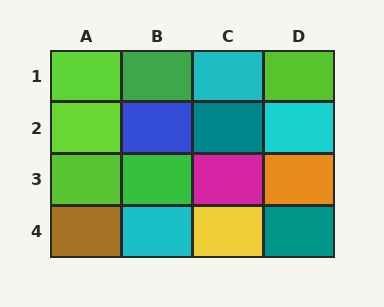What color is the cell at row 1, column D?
Lime.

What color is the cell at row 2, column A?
Lime.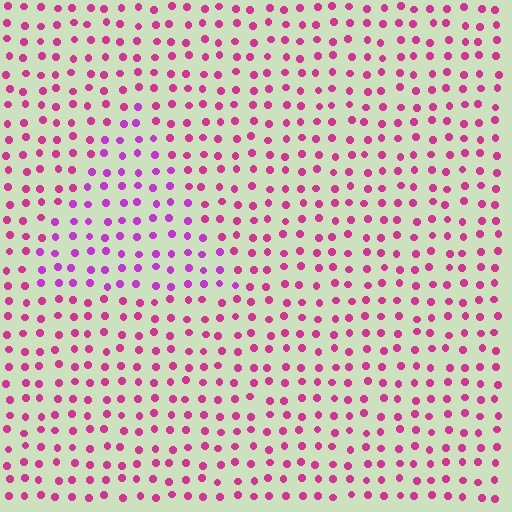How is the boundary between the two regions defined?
The boundary is defined purely by a slight shift in hue (about 30 degrees). Spacing, size, and orientation are identical on both sides.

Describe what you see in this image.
The image is filled with small magenta elements in a uniform arrangement. A triangle-shaped region is visible where the elements are tinted to a slightly different hue, forming a subtle color boundary.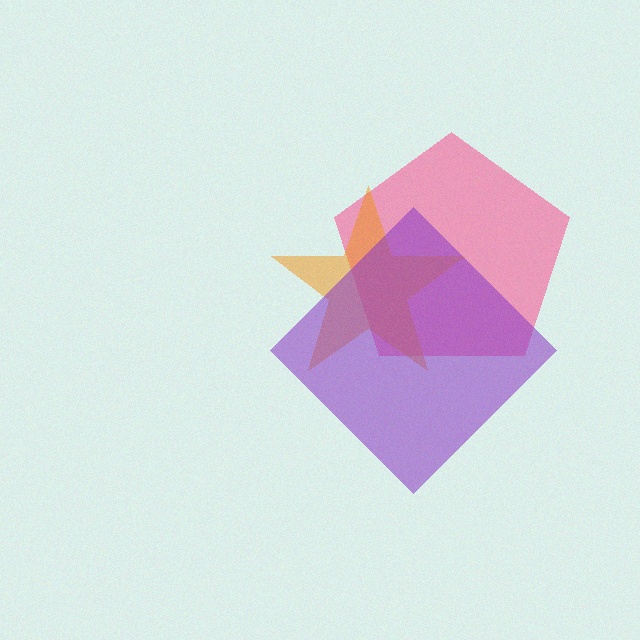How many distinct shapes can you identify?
There are 3 distinct shapes: a pink pentagon, an orange star, a purple diamond.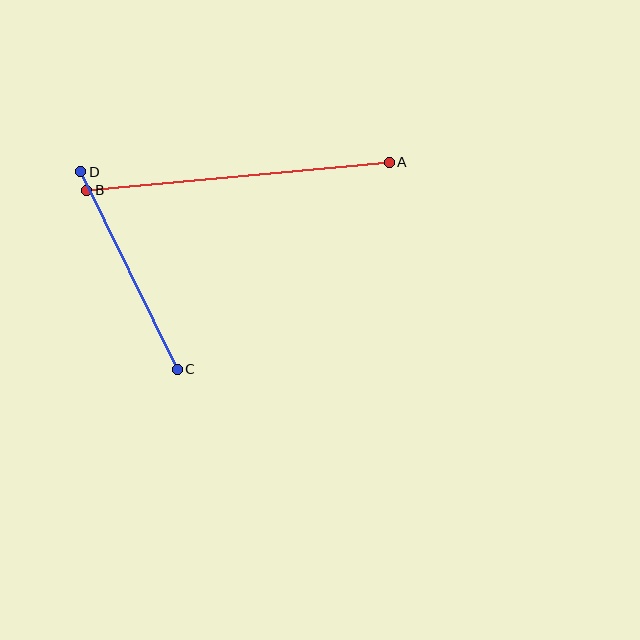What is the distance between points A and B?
The distance is approximately 304 pixels.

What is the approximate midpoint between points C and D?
The midpoint is at approximately (129, 271) pixels.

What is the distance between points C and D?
The distance is approximately 220 pixels.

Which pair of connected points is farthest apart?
Points A and B are farthest apart.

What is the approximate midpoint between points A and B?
The midpoint is at approximately (238, 176) pixels.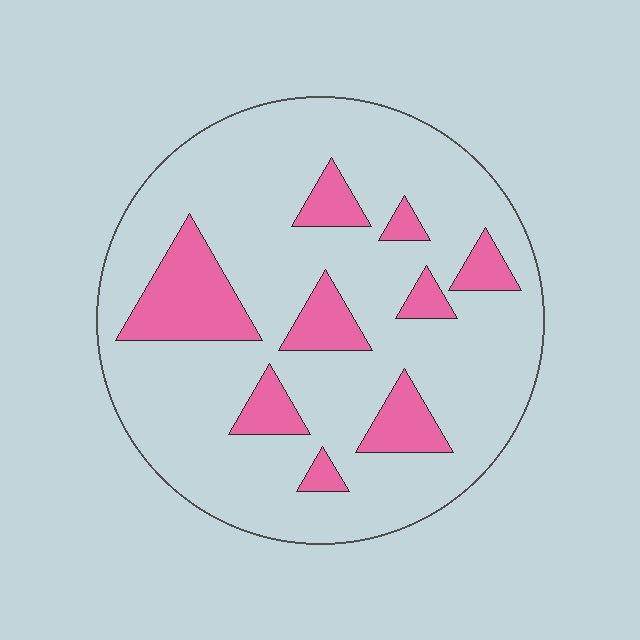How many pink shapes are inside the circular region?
9.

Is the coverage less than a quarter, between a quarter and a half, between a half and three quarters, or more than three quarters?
Less than a quarter.